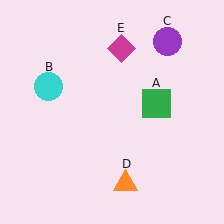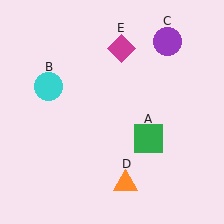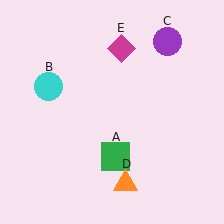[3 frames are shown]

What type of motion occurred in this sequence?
The green square (object A) rotated clockwise around the center of the scene.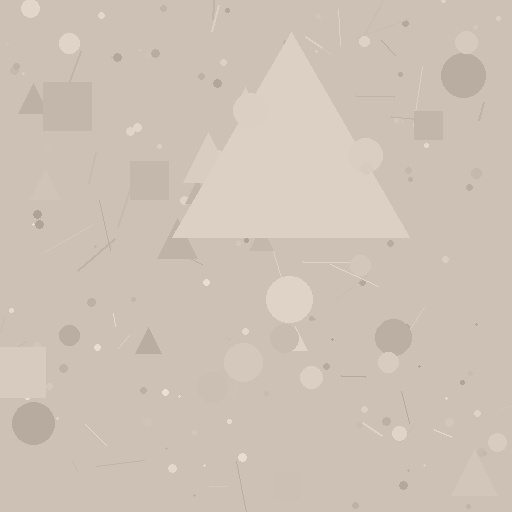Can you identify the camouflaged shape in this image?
The camouflaged shape is a triangle.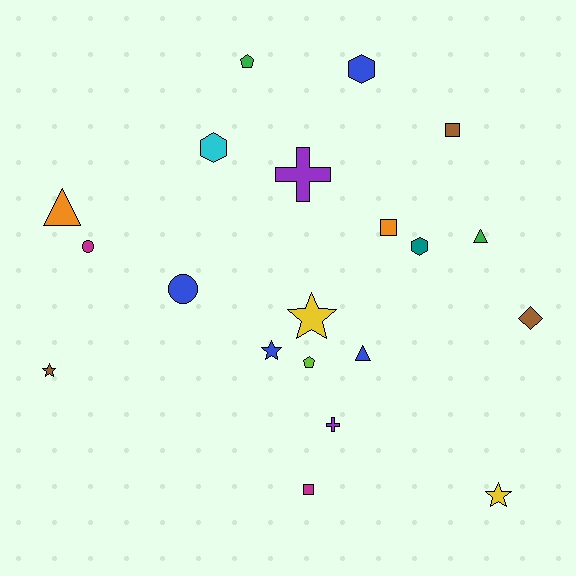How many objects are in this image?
There are 20 objects.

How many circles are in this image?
There are 2 circles.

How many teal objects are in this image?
There is 1 teal object.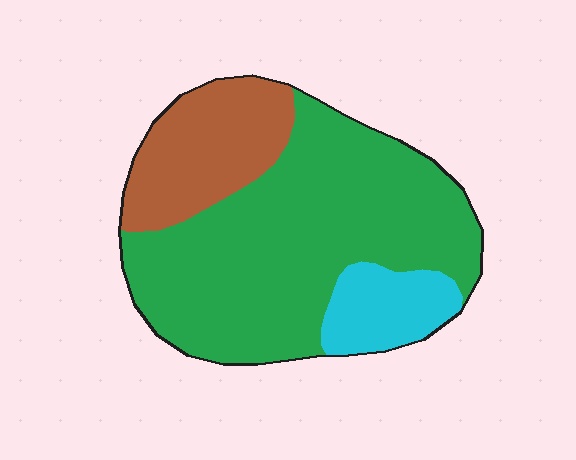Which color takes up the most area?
Green, at roughly 65%.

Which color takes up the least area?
Cyan, at roughly 10%.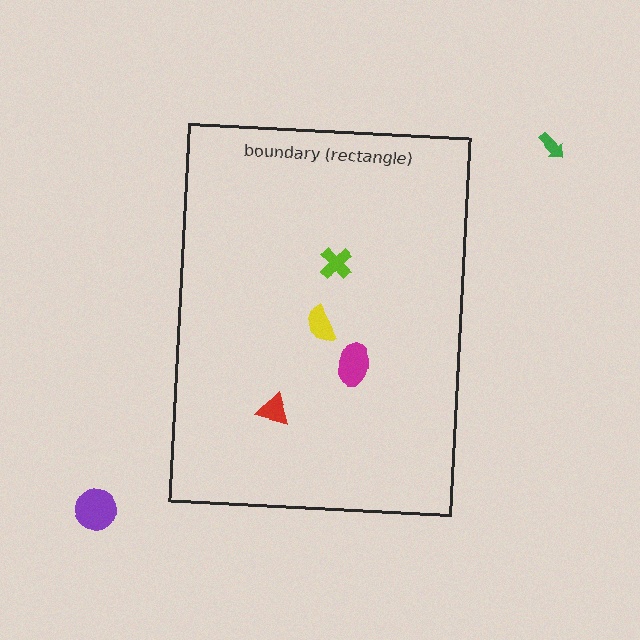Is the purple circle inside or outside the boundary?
Outside.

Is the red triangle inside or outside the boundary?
Inside.